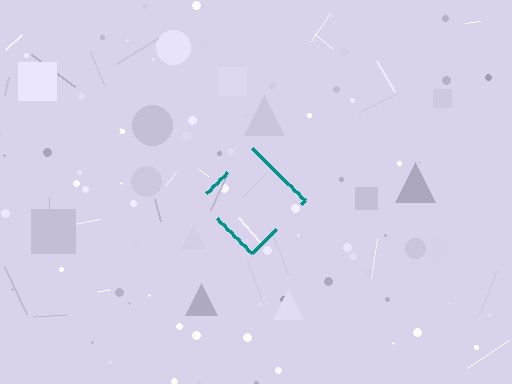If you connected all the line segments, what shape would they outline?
They would outline a diamond.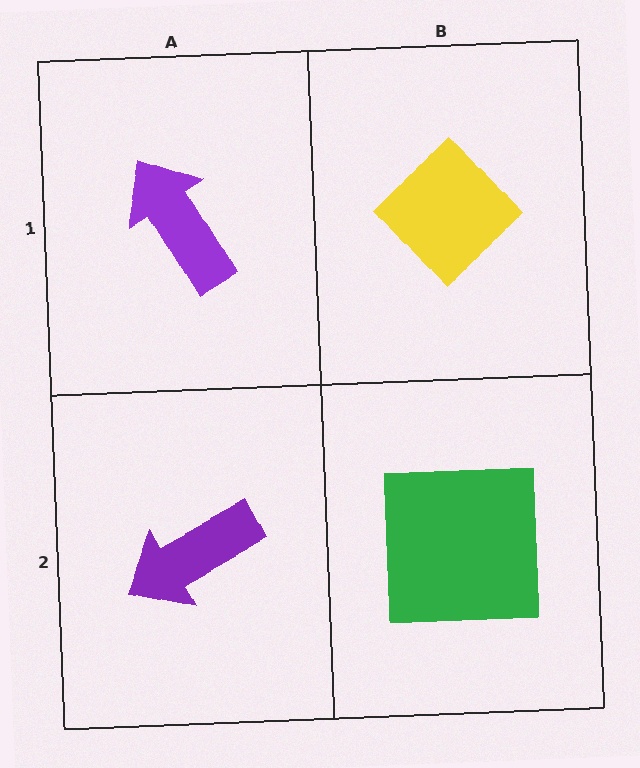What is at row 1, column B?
A yellow diamond.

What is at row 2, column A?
A purple arrow.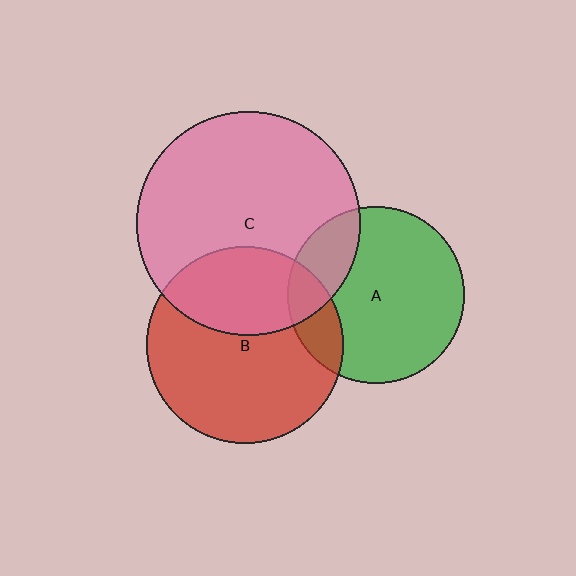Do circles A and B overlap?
Yes.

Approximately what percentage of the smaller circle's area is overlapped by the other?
Approximately 15%.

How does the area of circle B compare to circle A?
Approximately 1.2 times.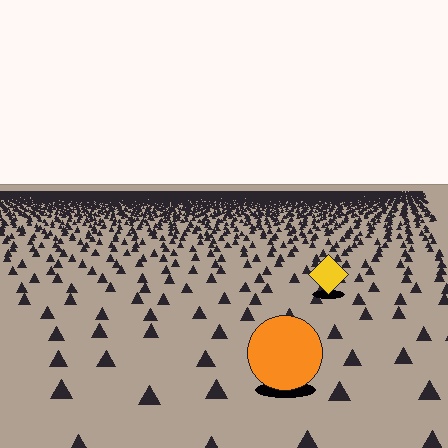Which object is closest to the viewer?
The orange circle is closest. The texture marks near it are larger and more spread out.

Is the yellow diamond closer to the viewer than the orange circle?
No. The orange circle is closer — you can tell from the texture gradient: the ground texture is coarser near it.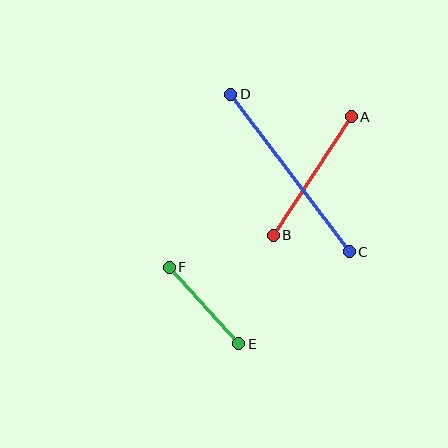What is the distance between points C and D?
The distance is approximately 197 pixels.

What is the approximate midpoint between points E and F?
The midpoint is at approximately (204, 306) pixels.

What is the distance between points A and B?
The distance is approximately 142 pixels.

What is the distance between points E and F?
The distance is approximately 103 pixels.